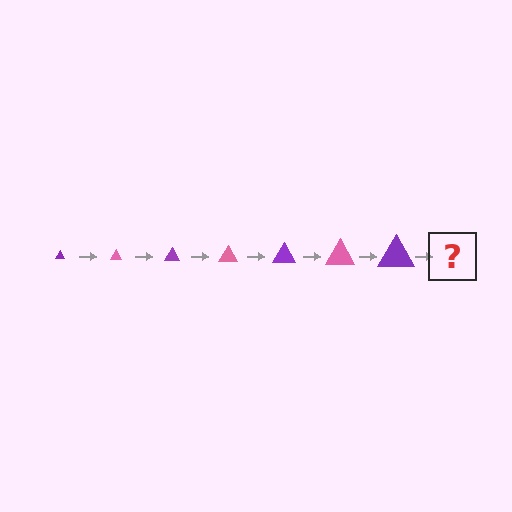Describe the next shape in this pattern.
It should be a pink triangle, larger than the previous one.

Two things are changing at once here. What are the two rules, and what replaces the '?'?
The two rules are that the triangle grows larger each step and the color cycles through purple and pink. The '?' should be a pink triangle, larger than the previous one.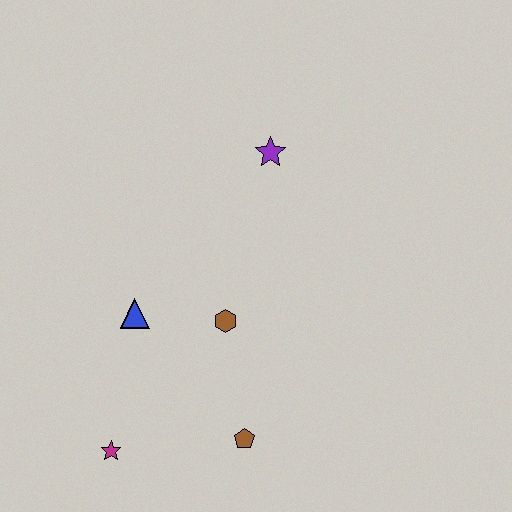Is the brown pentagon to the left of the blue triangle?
No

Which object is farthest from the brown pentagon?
The purple star is farthest from the brown pentagon.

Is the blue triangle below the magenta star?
No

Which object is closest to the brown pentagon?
The brown hexagon is closest to the brown pentagon.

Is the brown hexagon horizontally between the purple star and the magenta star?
Yes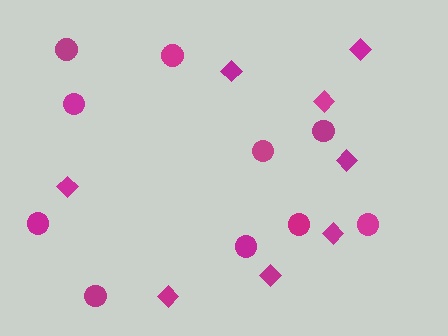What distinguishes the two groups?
There are 2 groups: one group of diamonds (8) and one group of circles (10).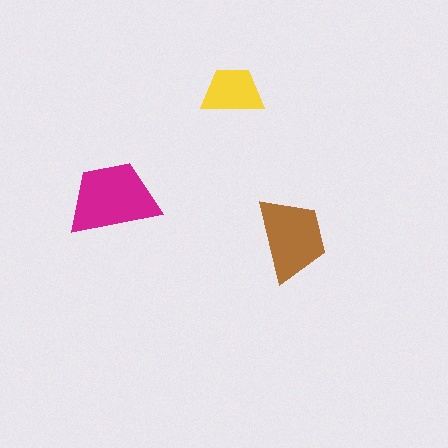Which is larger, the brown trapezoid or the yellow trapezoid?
The brown one.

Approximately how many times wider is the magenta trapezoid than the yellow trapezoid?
About 1.5 times wider.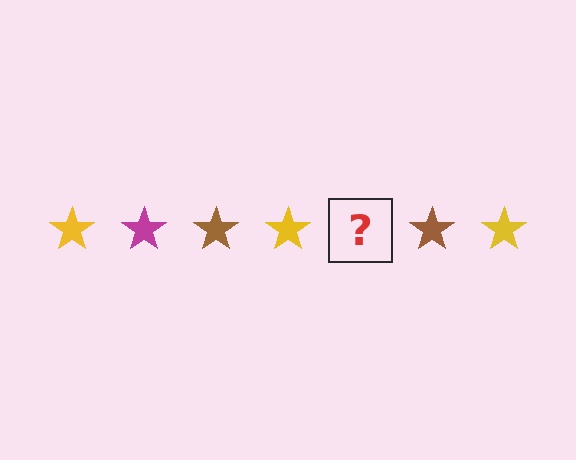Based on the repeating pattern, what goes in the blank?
The blank should be a magenta star.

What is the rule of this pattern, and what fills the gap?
The rule is that the pattern cycles through yellow, magenta, brown stars. The gap should be filled with a magenta star.